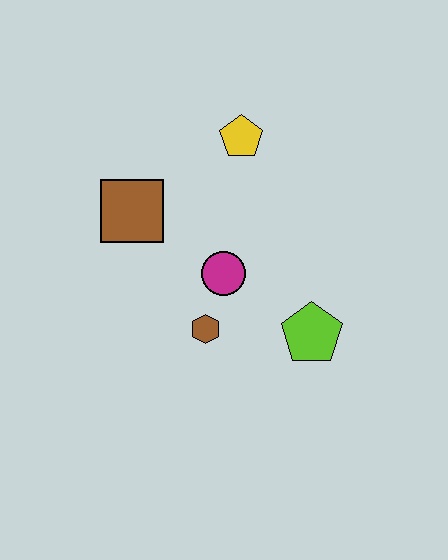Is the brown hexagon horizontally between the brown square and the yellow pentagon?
Yes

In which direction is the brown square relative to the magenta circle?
The brown square is to the left of the magenta circle.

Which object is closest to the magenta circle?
The brown hexagon is closest to the magenta circle.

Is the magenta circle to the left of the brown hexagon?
No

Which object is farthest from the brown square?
The lime pentagon is farthest from the brown square.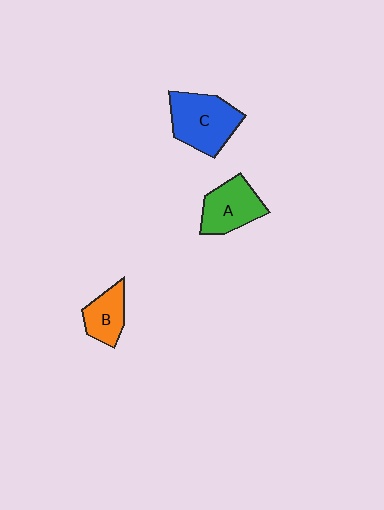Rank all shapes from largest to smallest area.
From largest to smallest: C (blue), A (green), B (orange).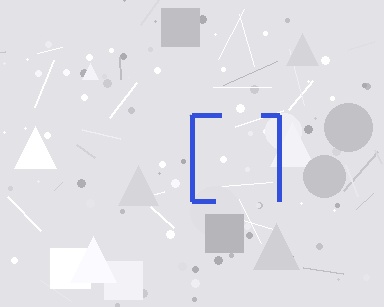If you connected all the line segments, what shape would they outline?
They would outline a square.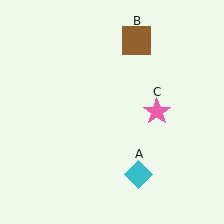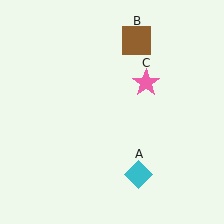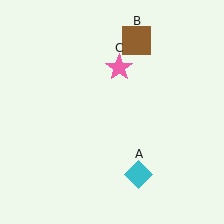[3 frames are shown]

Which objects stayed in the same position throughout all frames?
Cyan diamond (object A) and brown square (object B) remained stationary.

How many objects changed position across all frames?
1 object changed position: pink star (object C).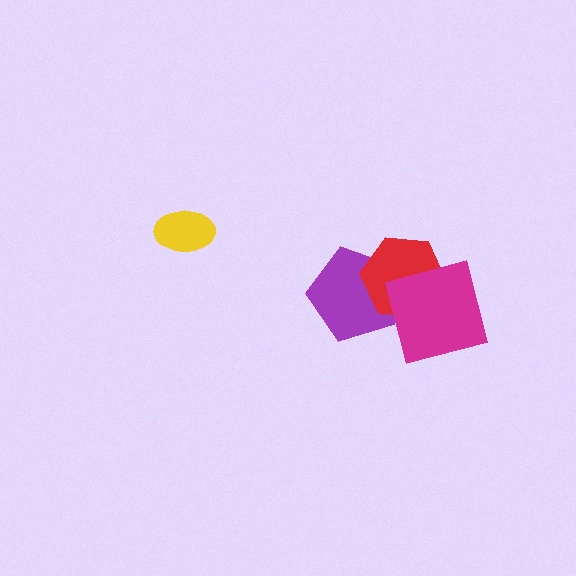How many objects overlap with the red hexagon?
2 objects overlap with the red hexagon.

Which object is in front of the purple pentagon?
The red hexagon is in front of the purple pentagon.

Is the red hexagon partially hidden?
Yes, it is partially covered by another shape.